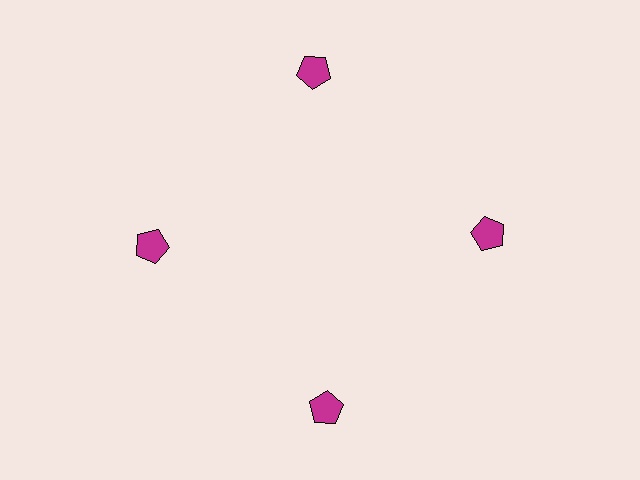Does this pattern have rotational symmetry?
Yes, this pattern has 4-fold rotational symmetry. It looks the same after rotating 90 degrees around the center.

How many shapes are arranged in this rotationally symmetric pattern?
There are 4 shapes, arranged in 4 groups of 1.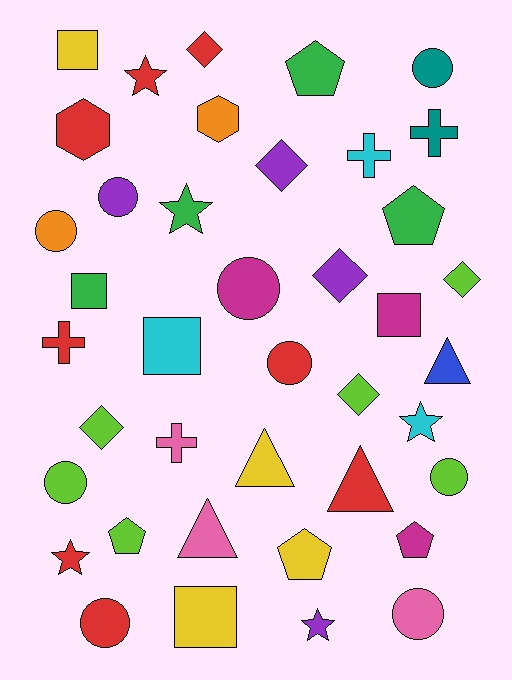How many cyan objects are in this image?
There are 3 cyan objects.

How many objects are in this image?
There are 40 objects.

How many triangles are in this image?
There are 4 triangles.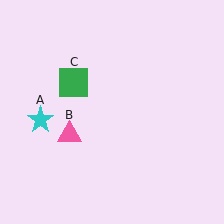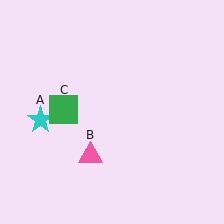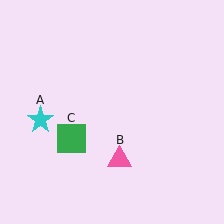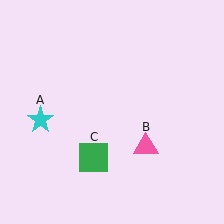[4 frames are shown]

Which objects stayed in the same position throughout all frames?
Cyan star (object A) remained stationary.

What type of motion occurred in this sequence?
The pink triangle (object B), green square (object C) rotated counterclockwise around the center of the scene.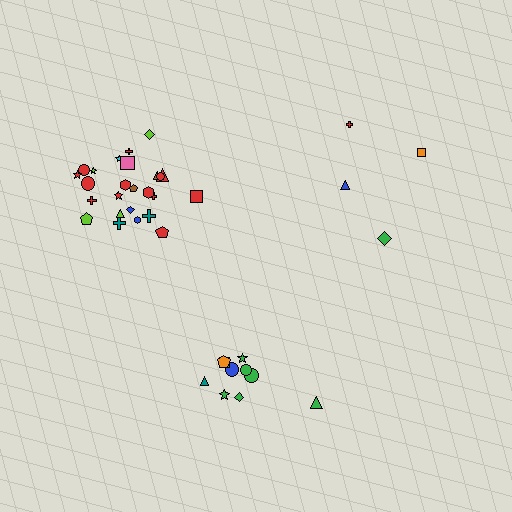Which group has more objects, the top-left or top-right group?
The top-left group.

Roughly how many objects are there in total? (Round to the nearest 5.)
Roughly 40 objects in total.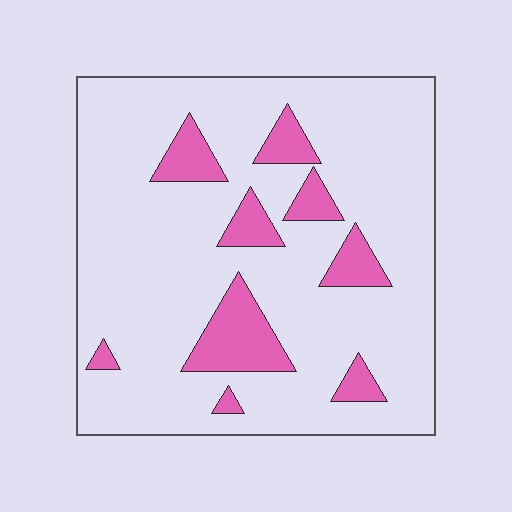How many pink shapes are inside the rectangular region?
9.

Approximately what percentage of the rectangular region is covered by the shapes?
Approximately 15%.